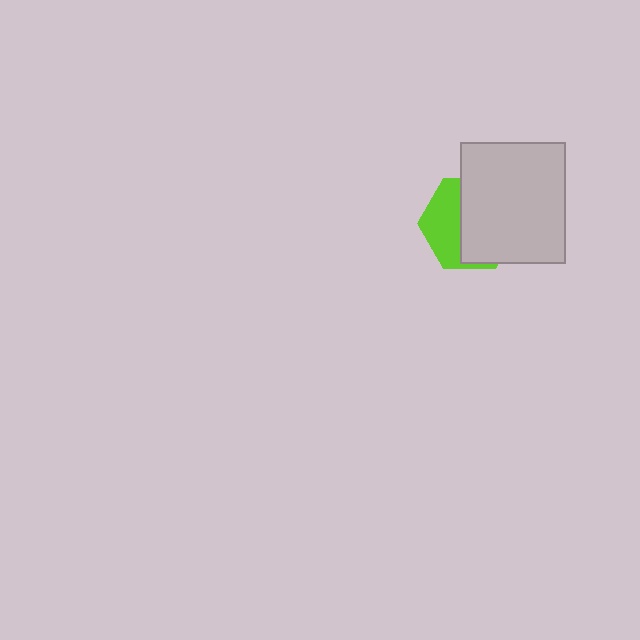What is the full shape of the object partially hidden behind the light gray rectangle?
The partially hidden object is a lime hexagon.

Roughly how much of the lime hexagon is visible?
A small part of it is visible (roughly 40%).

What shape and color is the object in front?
The object in front is a light gray rectangle.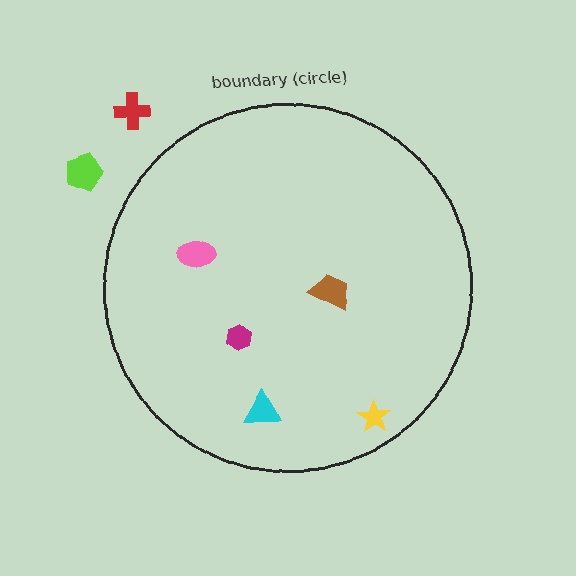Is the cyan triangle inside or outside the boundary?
Inside.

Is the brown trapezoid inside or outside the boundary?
Inside.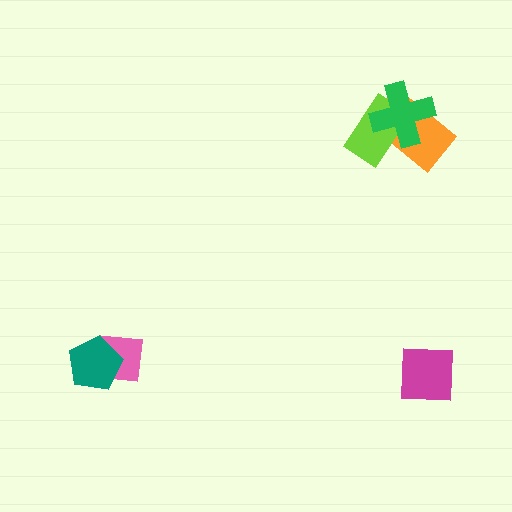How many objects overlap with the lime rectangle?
2 objects overlap with the lime rectangle.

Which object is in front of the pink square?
The teal pentagon is in front of the pink square.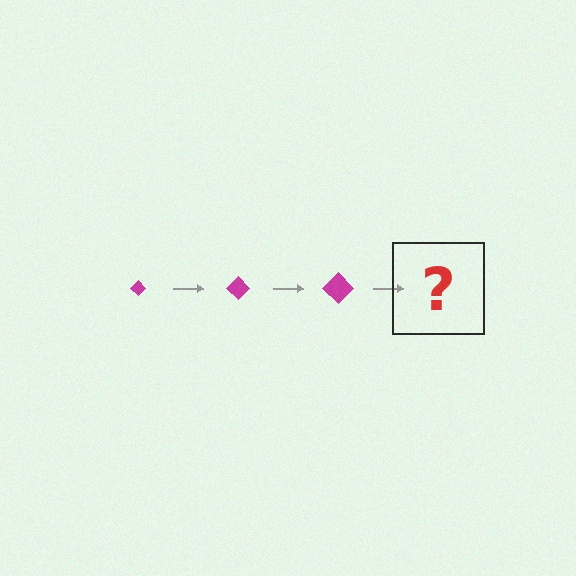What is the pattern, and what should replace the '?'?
The pattern is that the diamond gets progressively larger each step. The '?' should be a magenta diamond, larger than the previous one.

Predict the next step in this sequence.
The next step is a magenta diamond, larger than the previous one.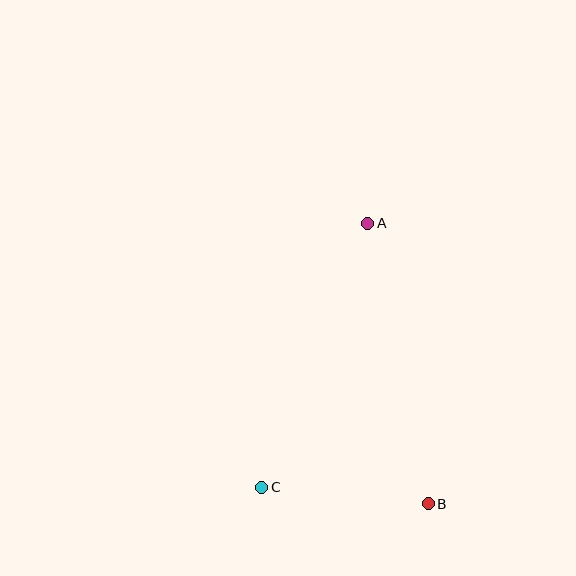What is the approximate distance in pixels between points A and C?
The distance between A and C is approximately 284 pixels.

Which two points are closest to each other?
Points B and C are closest to each other.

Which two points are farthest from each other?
Points A and B are farthest from each other.